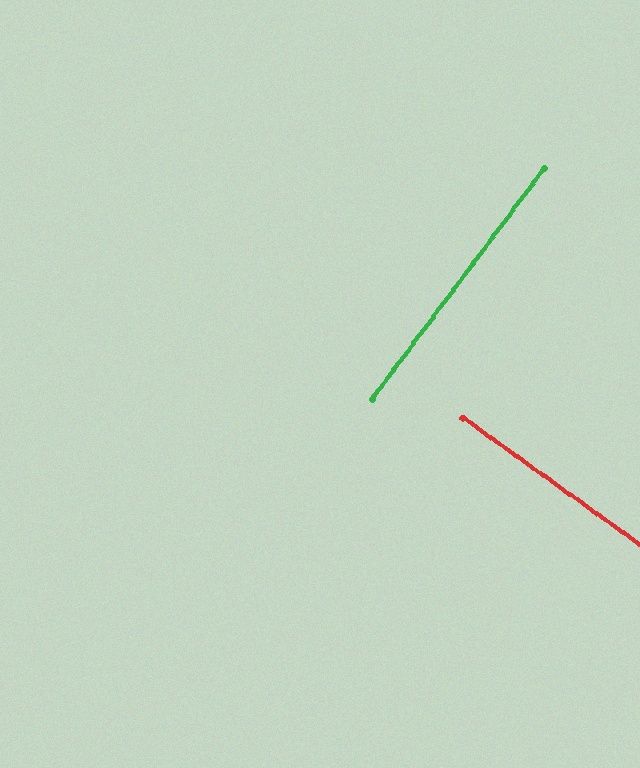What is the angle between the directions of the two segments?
Approximately 89 degrees.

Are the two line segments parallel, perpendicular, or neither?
Perpendicular — they meet at approximately 89°.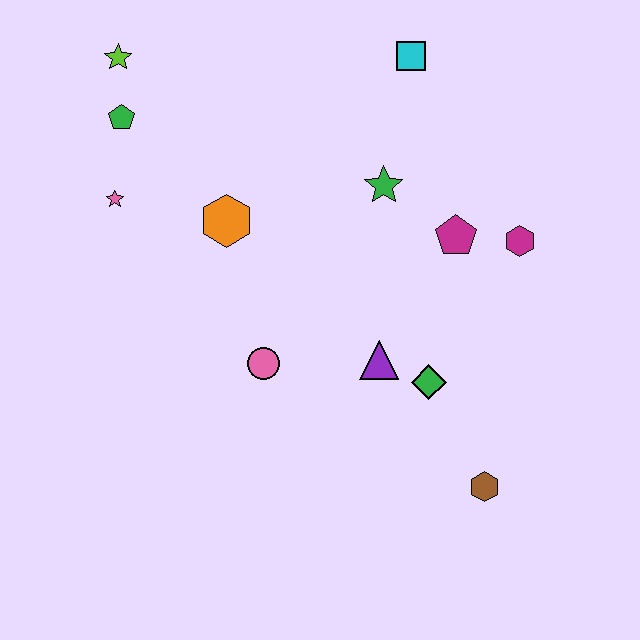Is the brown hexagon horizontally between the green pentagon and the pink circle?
No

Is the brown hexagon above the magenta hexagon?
No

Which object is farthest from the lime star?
The brown hexagon is farthest from the lime star.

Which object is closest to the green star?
The magenta pentagon is closest to the green star.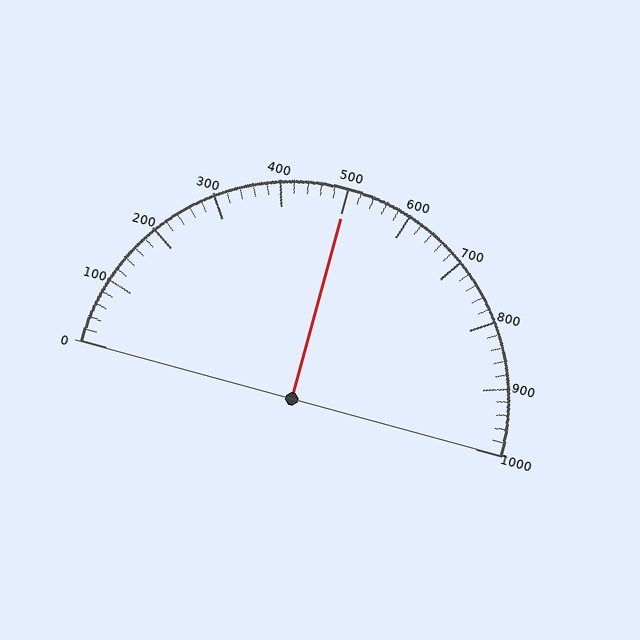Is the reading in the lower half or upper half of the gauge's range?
The reading is in the upper half of the range (0 to 1000).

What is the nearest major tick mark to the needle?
The nearest major tick mark is 500.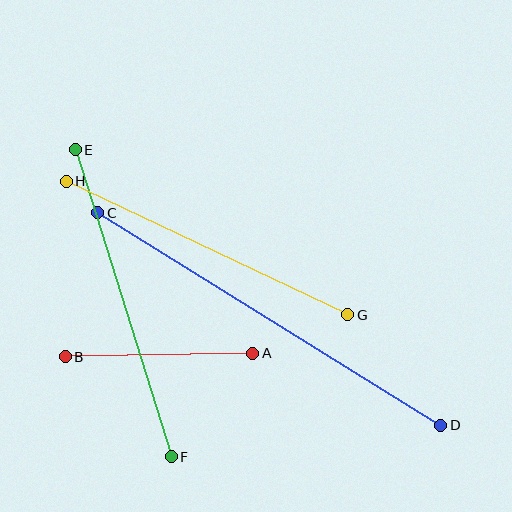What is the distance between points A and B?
The distance is approximately 188 pixels.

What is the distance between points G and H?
The distance is approximately 311 pixels.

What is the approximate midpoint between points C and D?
The midpoint is at approximately (269, 319) pixels.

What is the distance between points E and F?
The distance is approximately 321 pixels.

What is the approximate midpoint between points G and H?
The midpoint is at approximately (207, 248) pixels.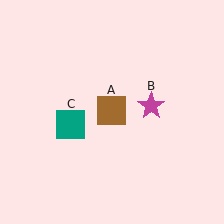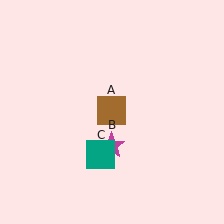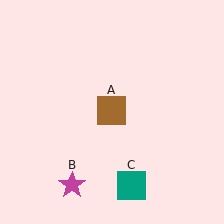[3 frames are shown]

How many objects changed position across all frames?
2 objects changed position: magenta star (object B), teal square (object C).